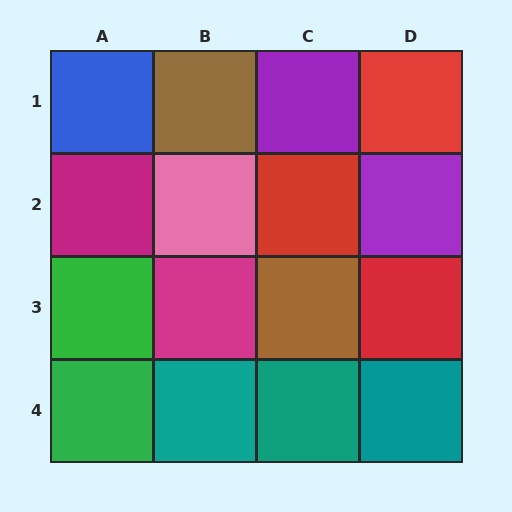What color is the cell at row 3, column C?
Brown.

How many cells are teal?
3 cells are teal.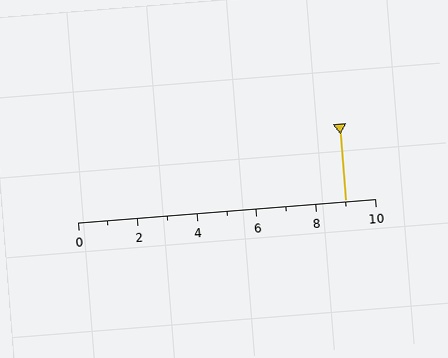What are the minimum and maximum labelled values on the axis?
The axis runs from 0 to 10.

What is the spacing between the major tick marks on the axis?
The major ticks are spaced 2 apart.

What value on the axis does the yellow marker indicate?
The marker indicates approximately 9.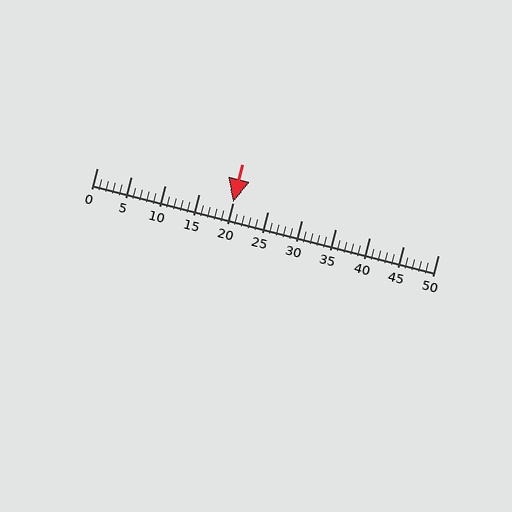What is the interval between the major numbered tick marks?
The major tick marks are spaced 5 units apart.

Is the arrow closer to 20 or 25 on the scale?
The arrow is closer to 20.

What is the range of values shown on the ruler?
The ruler shows values from 0 to 50.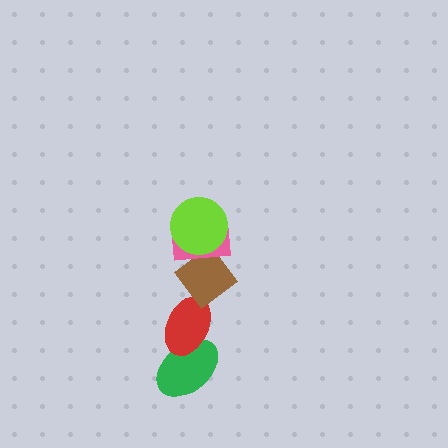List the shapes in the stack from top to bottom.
From top to bottom: the lime circle, the pink rectangle, the brown diamond, the red ellipse, the green ellipse.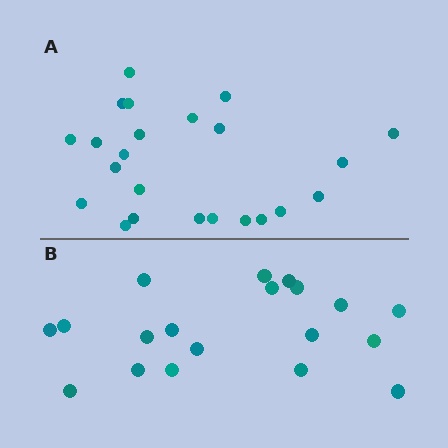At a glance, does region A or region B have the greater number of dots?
Region A (the top region) has more dots.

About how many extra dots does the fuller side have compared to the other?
Region A has about 4 more dots than region B.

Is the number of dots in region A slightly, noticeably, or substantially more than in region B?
Region A has only slightly more — the two regions are fairly close. The ratio is roughly 1.2 to 1.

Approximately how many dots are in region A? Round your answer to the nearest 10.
About 20 dots. (The exact count is 23, which rounds to 20.)